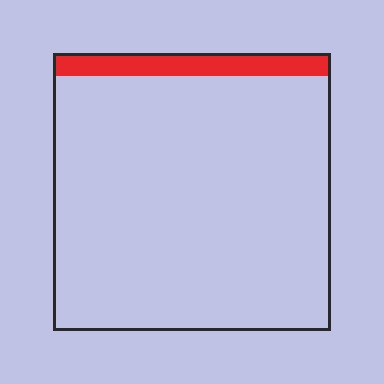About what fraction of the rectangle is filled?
About one tenth (1/10).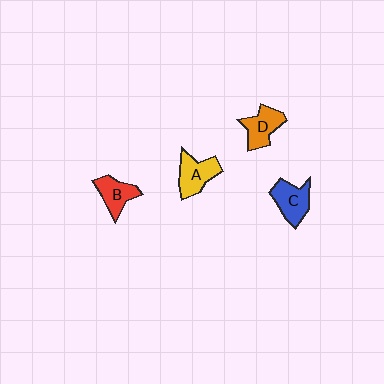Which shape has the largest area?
Shape C (blue).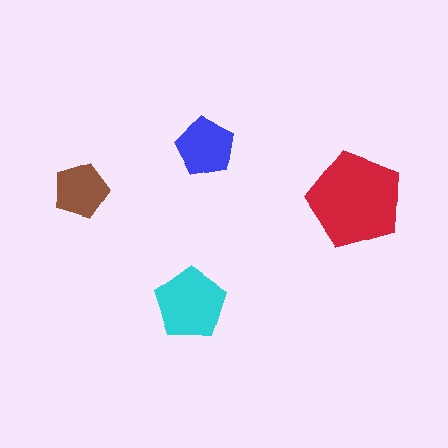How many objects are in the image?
There are 4 objects in the image.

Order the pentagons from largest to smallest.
the red one, the cyan one, the blue one, the brown one.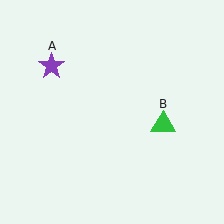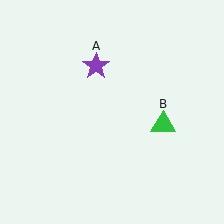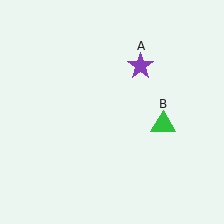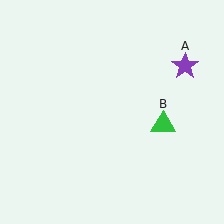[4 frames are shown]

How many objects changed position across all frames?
1 object changed position: purple star (object A).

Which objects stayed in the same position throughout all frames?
Green triangle (object B) remained stationary.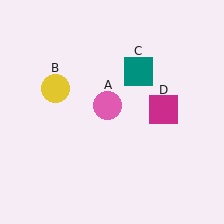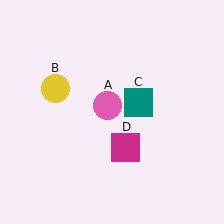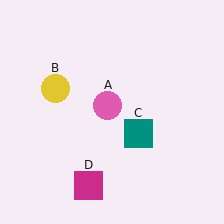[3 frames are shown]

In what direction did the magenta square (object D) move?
The magenta square (object D) moved down and to the left.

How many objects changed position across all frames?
2 objects changed position: teal square (object C), magenta square (object D).